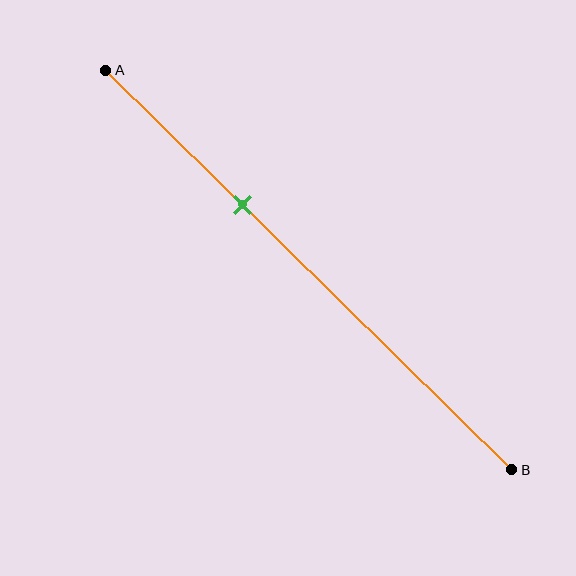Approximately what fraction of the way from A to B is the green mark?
The green mark is approximately 35% of the way from A to B.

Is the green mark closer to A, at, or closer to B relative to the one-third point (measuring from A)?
The green mark is approximately at the one-third point of segment AB.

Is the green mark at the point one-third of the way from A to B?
Yes, the mark is approximately at the one-third point.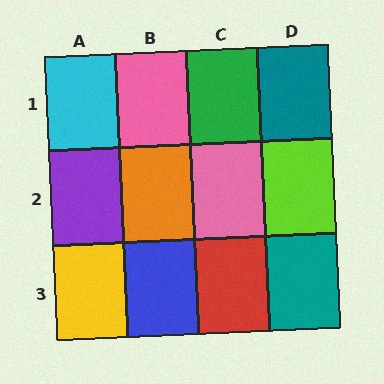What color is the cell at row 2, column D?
Lime.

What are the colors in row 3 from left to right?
Yellow, blue, red, teal.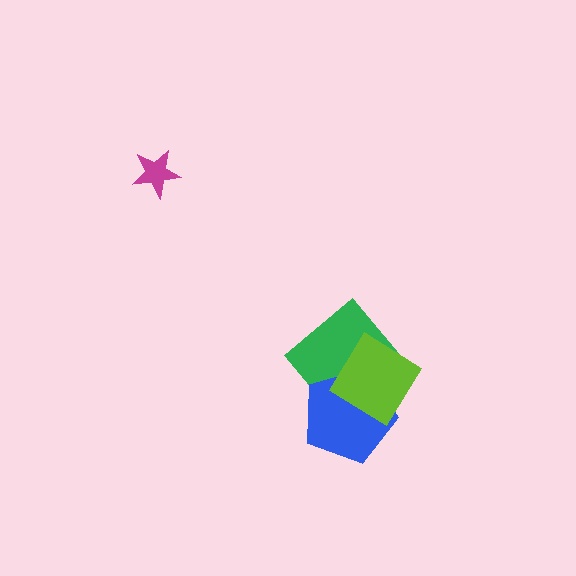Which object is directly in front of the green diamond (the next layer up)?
The blue pentagon is directly in front of the green diamond.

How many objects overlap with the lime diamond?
2 objects overlap with the lime diamond.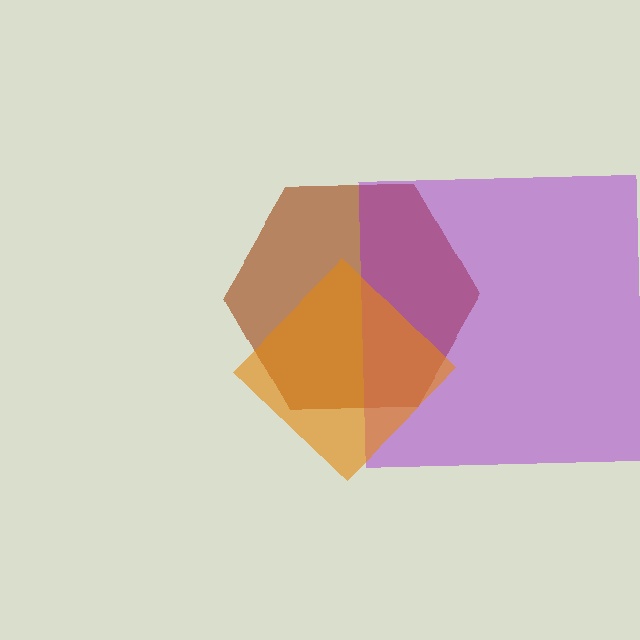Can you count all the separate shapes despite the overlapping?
Yes, there are 3 separate shapes.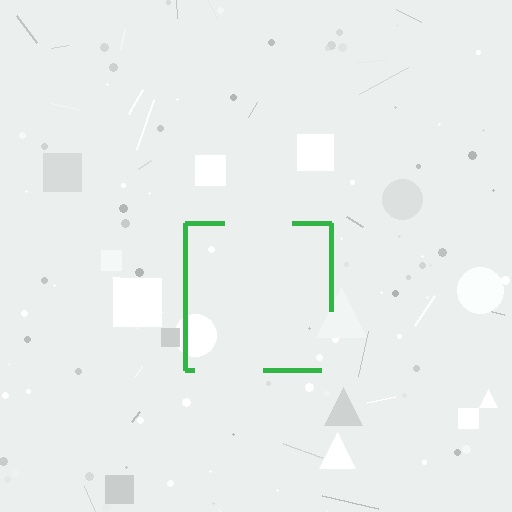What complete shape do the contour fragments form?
The contour fragments form a square.